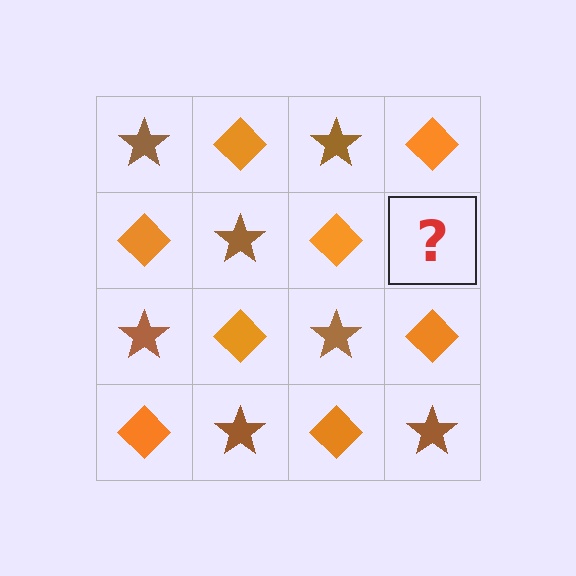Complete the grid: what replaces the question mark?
The question mark should be replaced with a brown star.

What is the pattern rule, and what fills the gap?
The rule is that it alternates brown star and orange diamond in a checkerboard pattern. The gap should be filled with a brown star.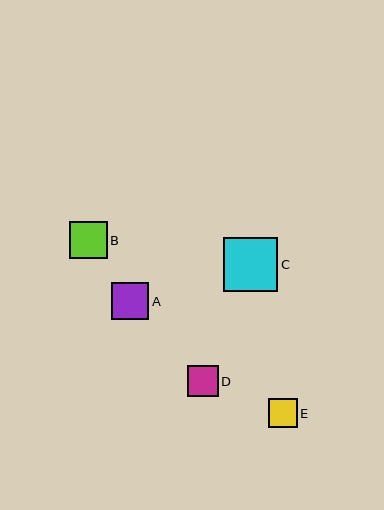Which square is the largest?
Square C is the largest with a size of approximately 54 pixels.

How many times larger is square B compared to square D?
Square B is approximately 1.2 times the size of square D.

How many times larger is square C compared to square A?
Square C is approximately 1.5 times the size of square A.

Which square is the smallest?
Square E is the smallest with a size of approximately 28 pixels.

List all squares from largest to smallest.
From largest to smallest: C, B, A, D, E.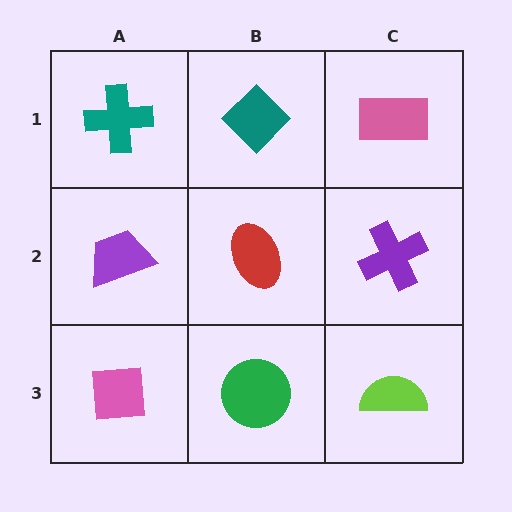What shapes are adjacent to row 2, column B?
A teal diamond (row 1, column B), a green circle (row 3, column B), a purple trapezoid (row 2, column A), a purple cross (row 2, column C).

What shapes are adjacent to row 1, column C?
A purple cross (row 2, column C), a teal diamond (row 1, column B).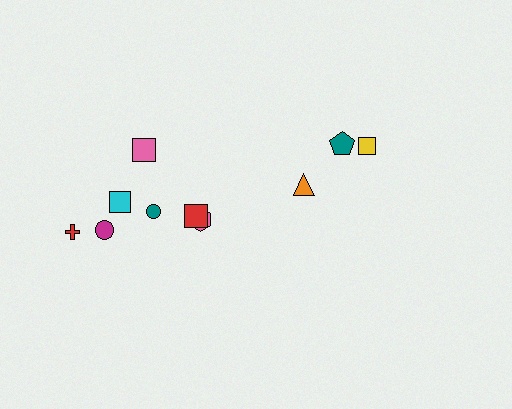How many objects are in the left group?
There are 7 objects.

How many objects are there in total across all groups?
There are 10 objects.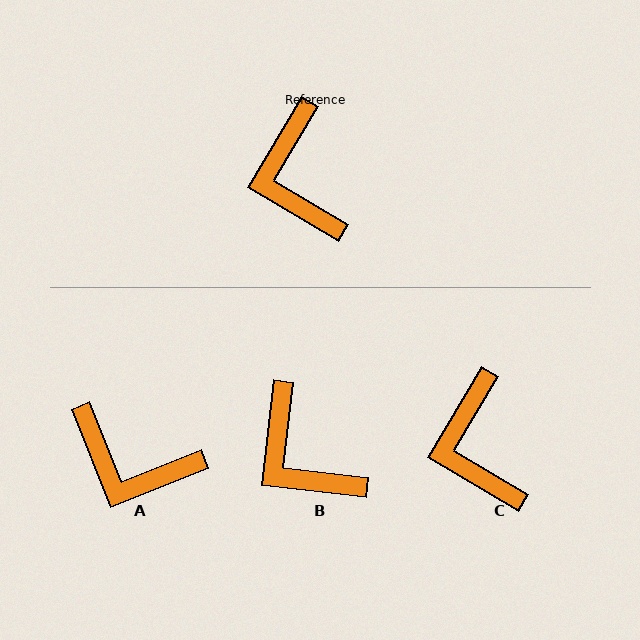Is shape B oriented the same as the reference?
No, it is off by about 24 degrees.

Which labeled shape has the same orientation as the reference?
C.